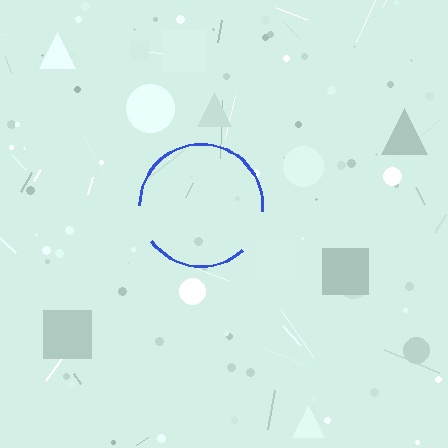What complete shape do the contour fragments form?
The contour fragments form a circle.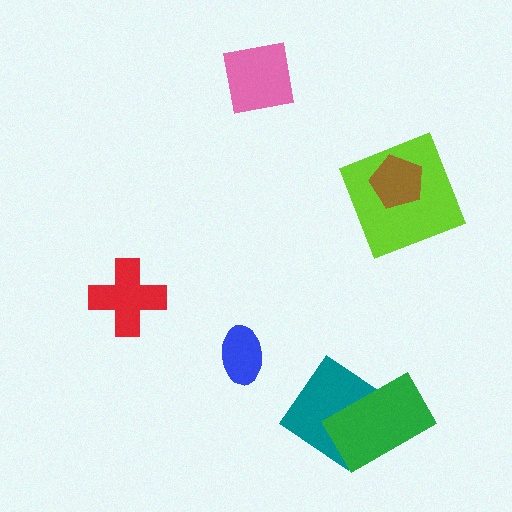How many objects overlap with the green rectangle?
1 object overlaps with the green rectangle.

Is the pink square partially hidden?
No, no other shape covers it.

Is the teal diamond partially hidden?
Yes, it is partially covered by another shape.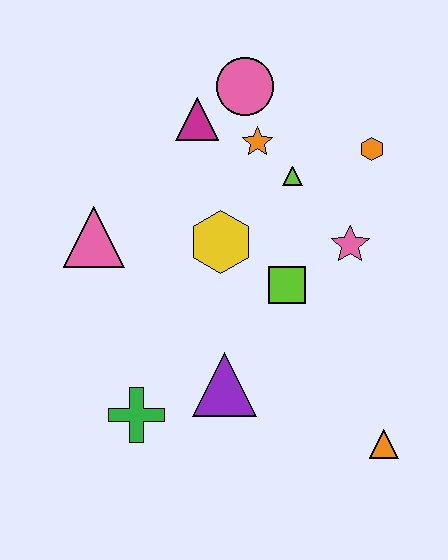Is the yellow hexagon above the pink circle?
No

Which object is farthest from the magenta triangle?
The orange triangle is farthest from the magenta triangle.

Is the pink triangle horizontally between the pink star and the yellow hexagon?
No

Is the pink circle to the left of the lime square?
Yes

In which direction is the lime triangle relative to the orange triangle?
The lime triangle is above the orange triangle.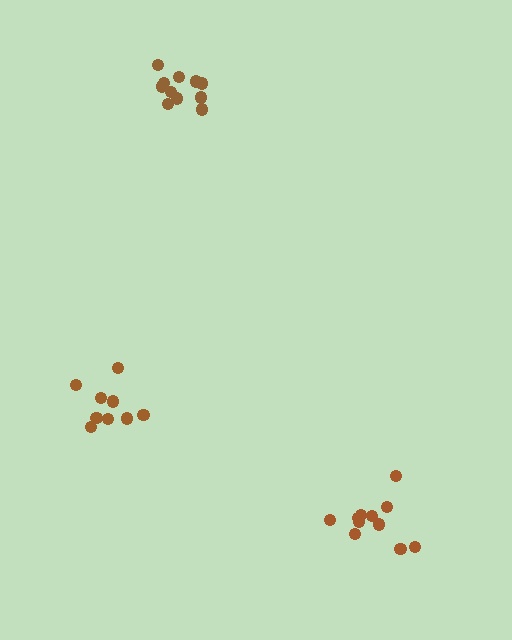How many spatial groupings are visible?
There are 3 spatial groupings.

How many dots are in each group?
Group 1: 11 dots, Group 2: 9 dots, Group 3: 11 dots (31 total).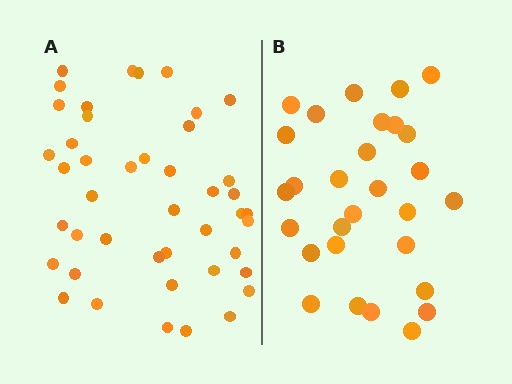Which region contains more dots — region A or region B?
Region A (the left region) has more dots.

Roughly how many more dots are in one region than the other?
Region A has approximately 15 more dots than region B.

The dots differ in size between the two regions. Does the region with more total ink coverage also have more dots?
No. Region B has more total ink coverage because its dots are larger, but region A actually contains more individual dots. Total area can be misleading — the number of items is what matters here.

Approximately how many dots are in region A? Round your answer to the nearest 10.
About 40 dots. (The exact count is 44, which rounds to 40.)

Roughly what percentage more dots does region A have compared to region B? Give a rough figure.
About 50% more.